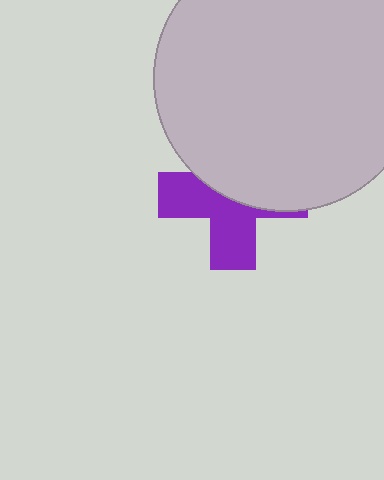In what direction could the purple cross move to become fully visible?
The purple cross could move down. That would shift it out from behind the light gray circle entirely.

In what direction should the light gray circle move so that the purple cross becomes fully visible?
The light gray circle should move up. That is the shortest direction to clear the overlap and leave the purple cross fully visible.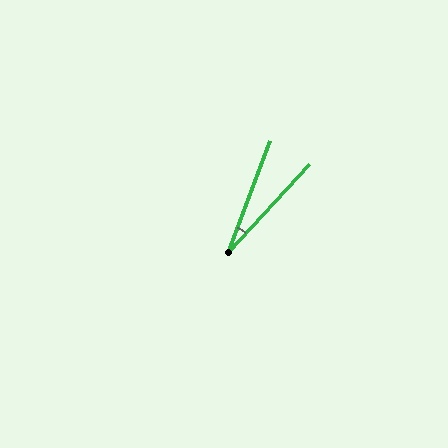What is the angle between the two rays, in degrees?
Approximately 22 degrees.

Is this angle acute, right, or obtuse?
It is acute.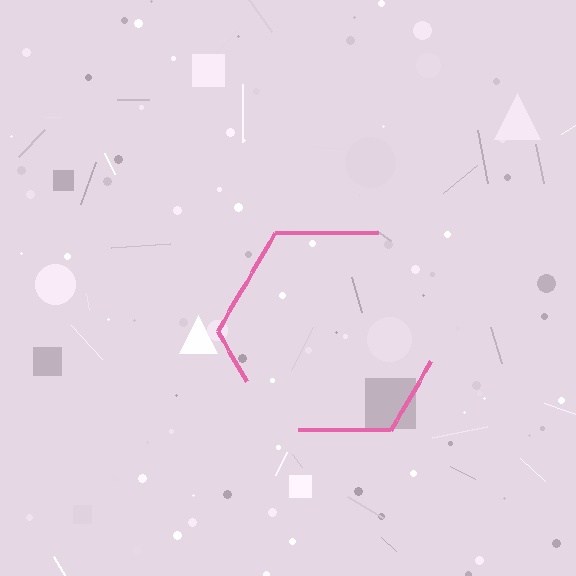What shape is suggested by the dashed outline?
The dashed outline suggests a hexagon.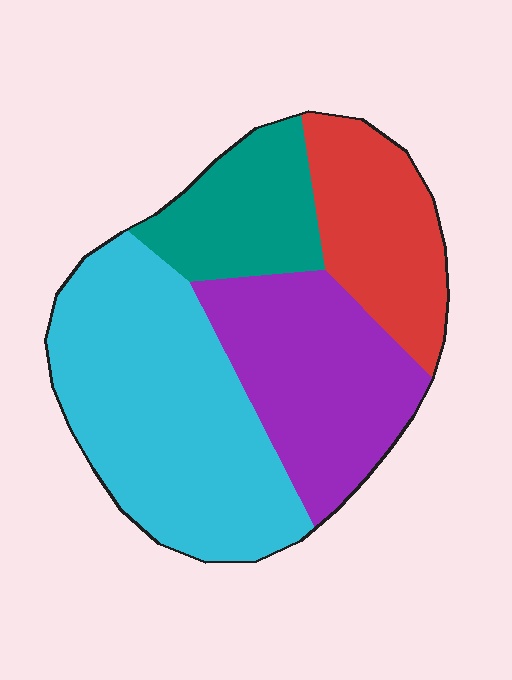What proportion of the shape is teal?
Teal takes up about one sixth (1/6) of the shape.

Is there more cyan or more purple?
Cyan.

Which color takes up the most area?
Cyan, at roughly 40%.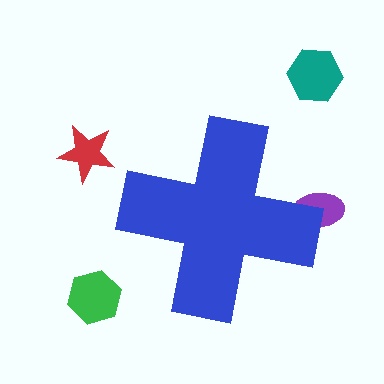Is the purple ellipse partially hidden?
Yes, the purple ellipse is partially hidden behind the blue cross.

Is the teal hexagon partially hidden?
No, the teal hexagon is fully visible.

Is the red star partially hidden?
No, the red star is fully visible.